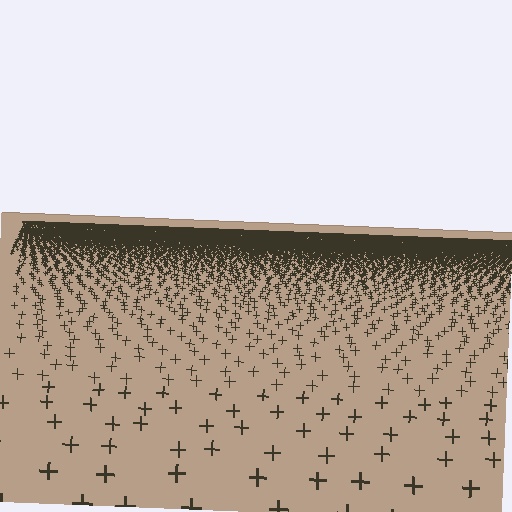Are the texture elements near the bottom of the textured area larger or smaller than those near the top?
Larger. Near the bottom, elements are closer to the viewer and appear at a bigger on-screen size.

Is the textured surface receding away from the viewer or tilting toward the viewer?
The surface is receding away from the viewer. Texture elements get smaller and denser toward the top.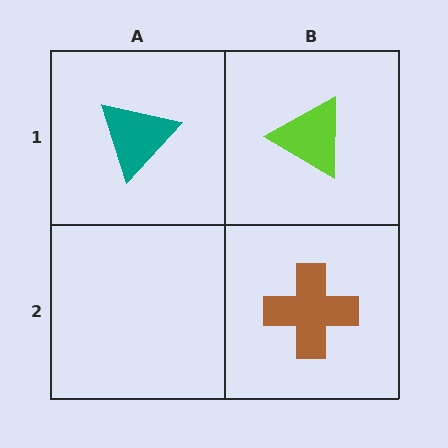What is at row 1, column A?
A teal triangle.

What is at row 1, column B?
A lime triangle.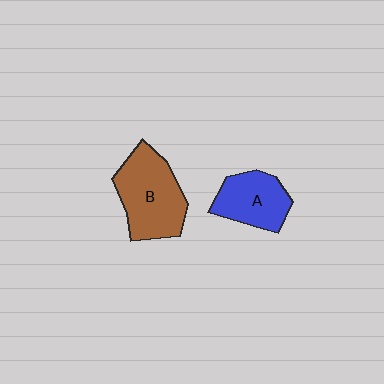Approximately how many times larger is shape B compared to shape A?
Approximately 1.4 times.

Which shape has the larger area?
Shape B (brown).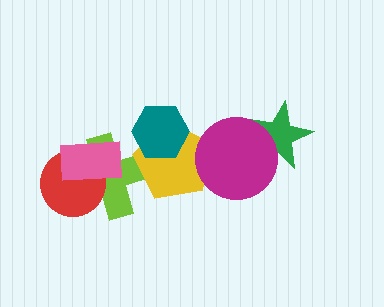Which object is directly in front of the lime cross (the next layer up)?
The red circle is directly in front of the lime cross.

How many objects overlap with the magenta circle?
2 objects overlap with the magenta circle.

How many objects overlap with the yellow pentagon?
3 objects overlap with the yellow pentagon.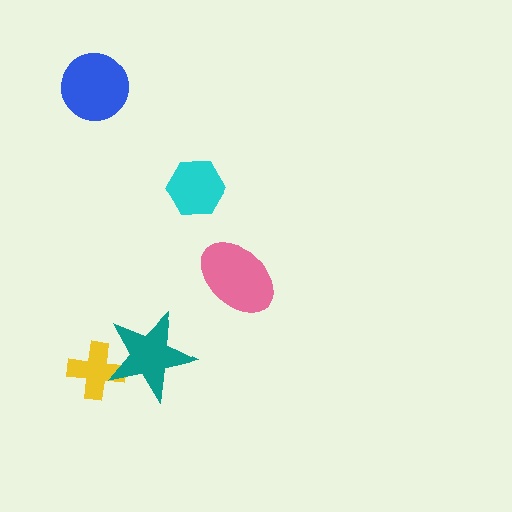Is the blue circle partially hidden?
No, no other shape covers it.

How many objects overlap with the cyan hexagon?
0 objects overlap with the cyan hexagon.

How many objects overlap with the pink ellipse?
0 objects overlap with the pink ellipse.